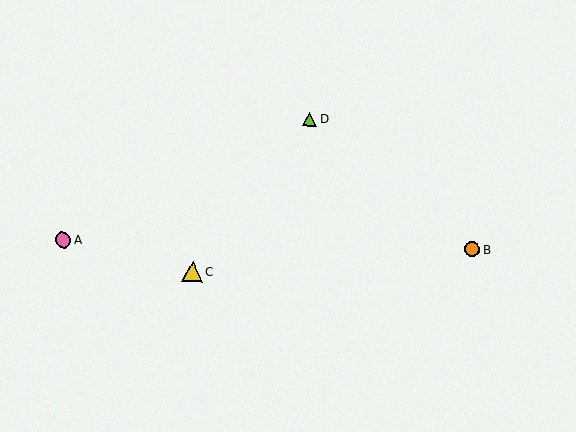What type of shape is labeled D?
Shape D is a lime triangle.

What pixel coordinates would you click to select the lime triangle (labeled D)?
Click at (309, 119) to select the lime triangle D.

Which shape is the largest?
The yellow triangle (labeled C) is the largest.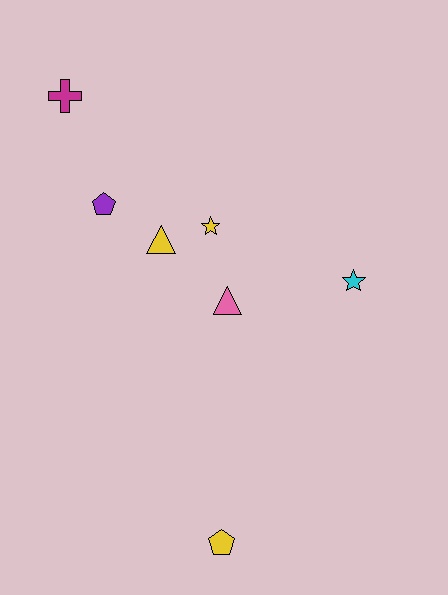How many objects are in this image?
There are 7 objects.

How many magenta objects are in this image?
There is 1 magenta object.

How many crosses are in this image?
There is 1 cross.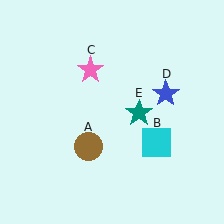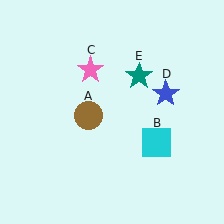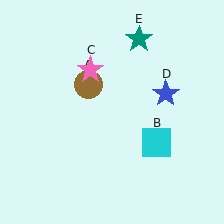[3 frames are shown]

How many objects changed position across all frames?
2 objects changed position: brown circle (object A), teal star (object E).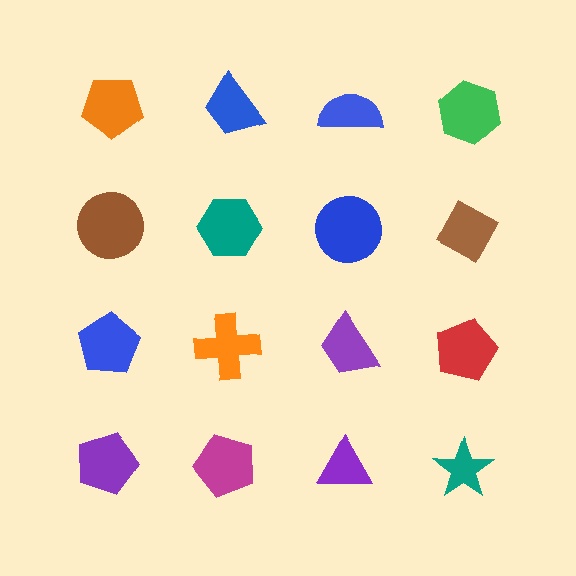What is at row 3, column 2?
An orange cross.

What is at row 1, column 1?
An orange pentagon.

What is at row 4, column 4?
A teal star.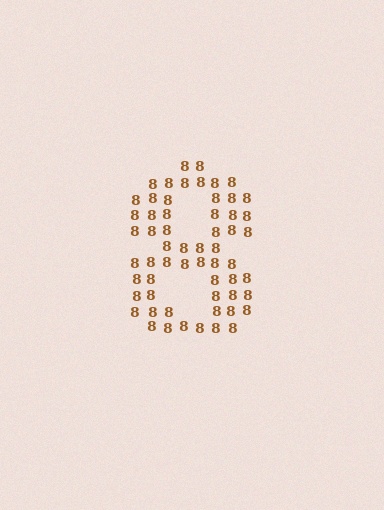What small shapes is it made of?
It is made of small digit 8's.